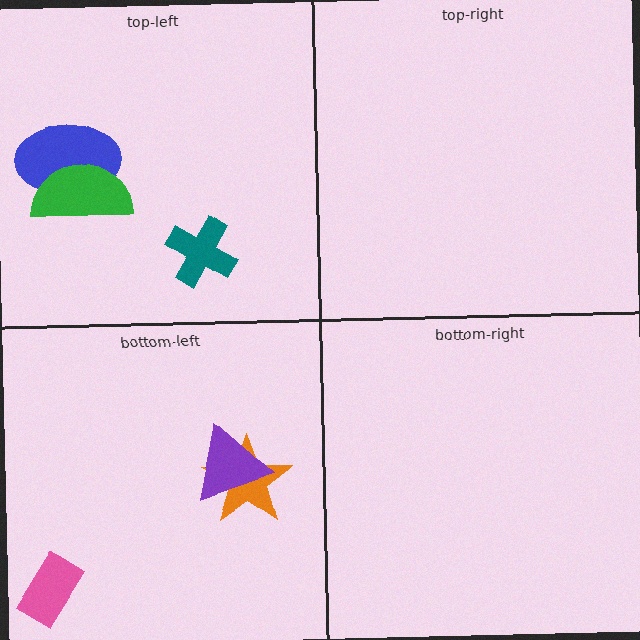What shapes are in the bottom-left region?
The orange star, the purple triangle, the pink rectangle.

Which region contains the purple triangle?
The bottom-left region.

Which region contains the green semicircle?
The top-left region.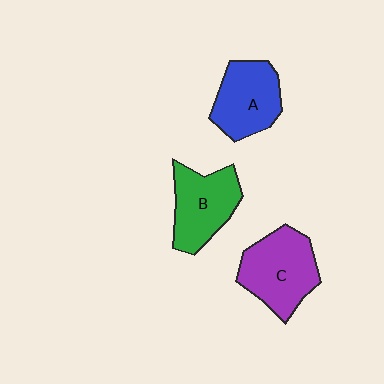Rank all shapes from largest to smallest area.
From largest to smallest: C (purple), B (green), A (blue).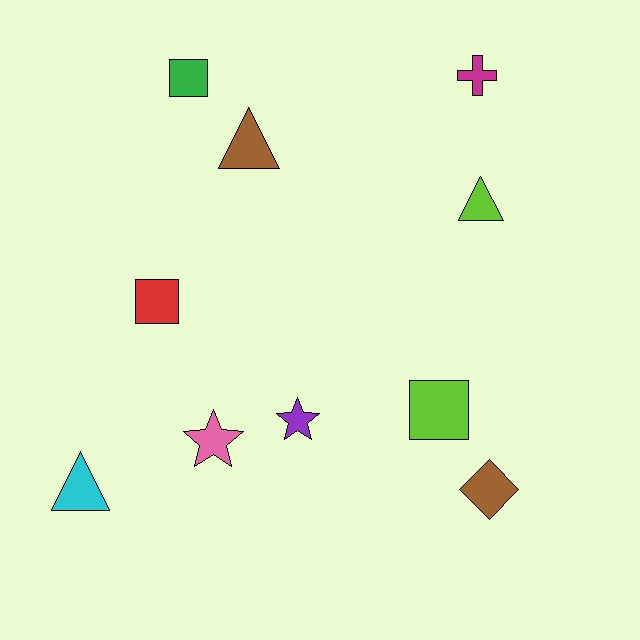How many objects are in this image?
There are 10 objects.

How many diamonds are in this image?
There is 1 diamond.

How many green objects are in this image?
There is 1 green object.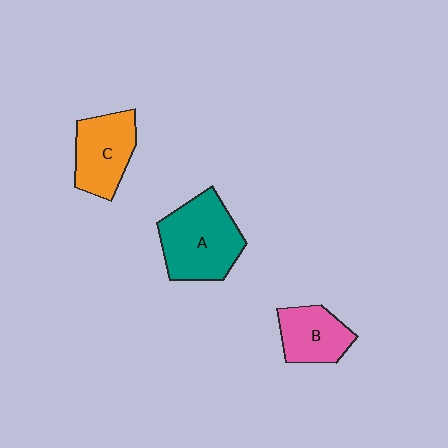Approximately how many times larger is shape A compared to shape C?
Approximately 1.3 times.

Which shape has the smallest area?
Shape B (pink).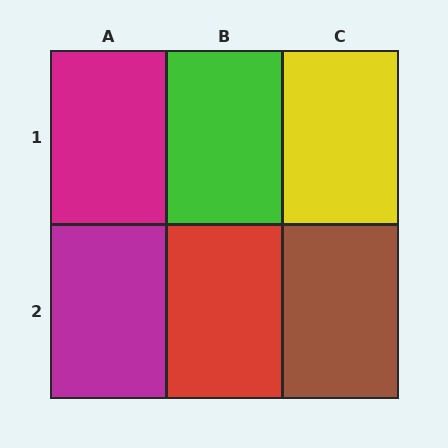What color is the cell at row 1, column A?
Magenta.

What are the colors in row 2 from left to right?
Magenta, red, brown.